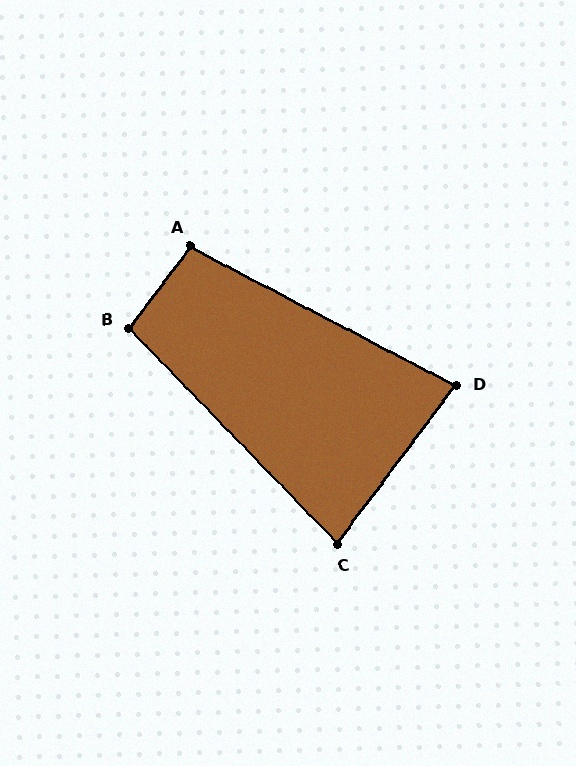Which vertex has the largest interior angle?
A, at approximately 99 degrees.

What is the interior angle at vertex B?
Approximately 99 degrees (obtuse).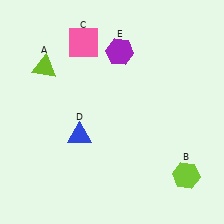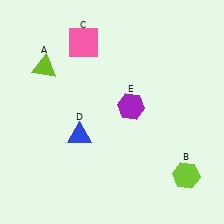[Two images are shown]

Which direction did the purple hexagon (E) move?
The purple hexagon (E) moved down.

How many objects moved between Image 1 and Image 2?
1 object moved between the two images.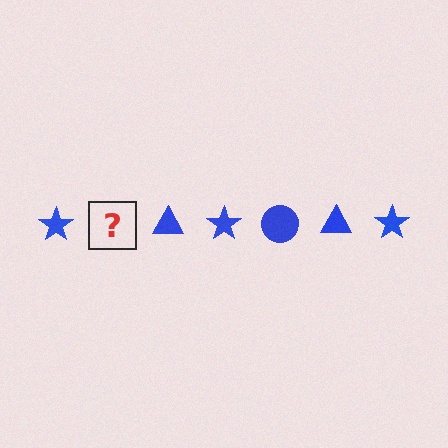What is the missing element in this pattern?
The missing element is a blue circle.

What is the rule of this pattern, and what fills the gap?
The rule is that the pattern cycles through star, circle, triangle shapes in blue. The gap should be filled with a blue circle.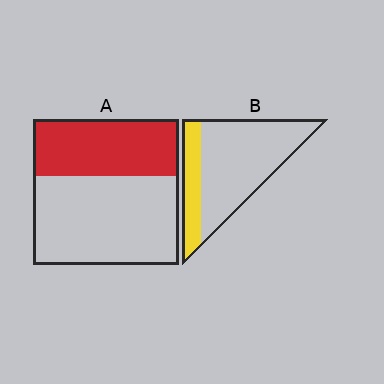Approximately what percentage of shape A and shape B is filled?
A is approximately 40% and B is approximately 25%.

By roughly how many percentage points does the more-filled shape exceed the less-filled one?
By roughly 15 percentage points (A over B).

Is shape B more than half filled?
No.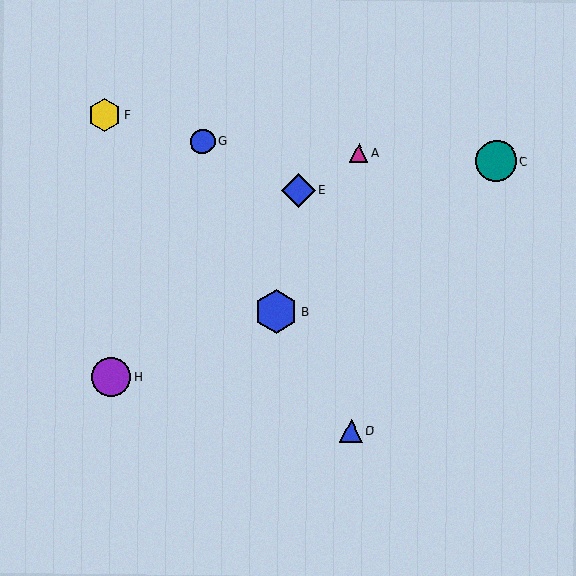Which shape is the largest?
The blue hexagon (labeled B) is the largest.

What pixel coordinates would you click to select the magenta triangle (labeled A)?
Click at (359, 153) to select the magenta triangle A.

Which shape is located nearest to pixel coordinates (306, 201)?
The blue diamond (labeled E) at (299, 191) is nearest to that location.